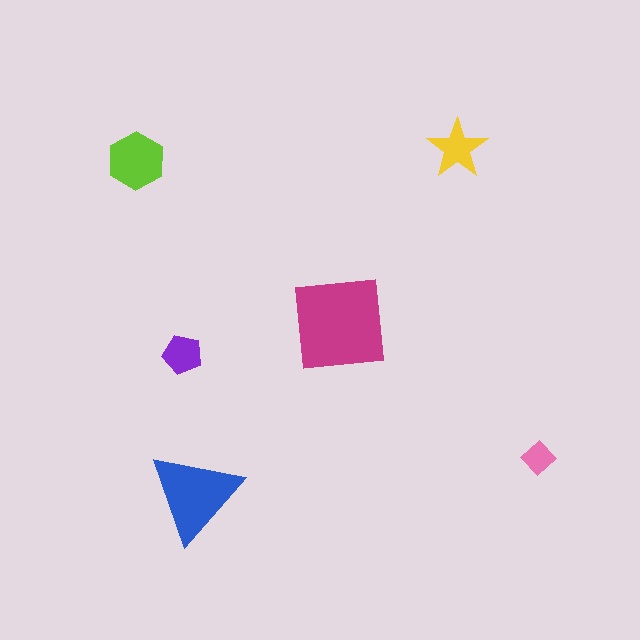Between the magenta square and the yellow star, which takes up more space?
The magenta square.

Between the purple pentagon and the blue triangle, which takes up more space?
The blue triangle.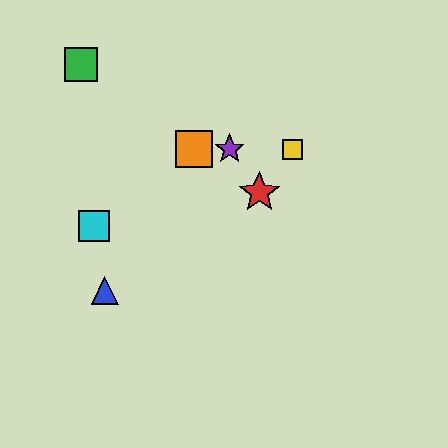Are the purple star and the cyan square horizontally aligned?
No, the purple star is at y≈149 and the cyan square is at y≈226.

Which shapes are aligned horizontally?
The yellow square, the purple star, the orange square are aligned horizontally.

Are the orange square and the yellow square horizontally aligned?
Yes, both are at y≈149.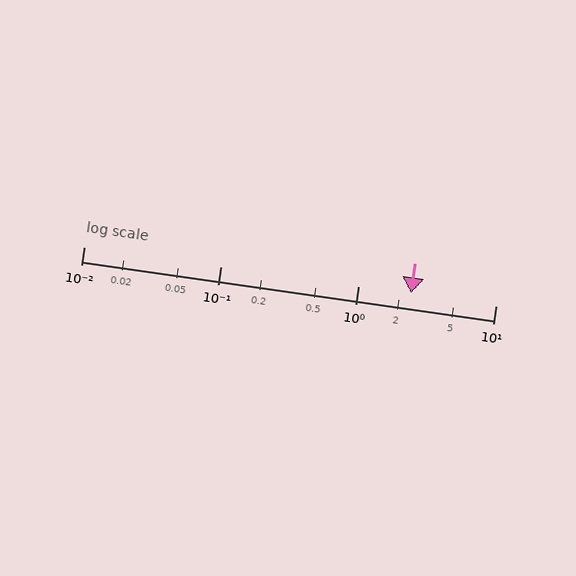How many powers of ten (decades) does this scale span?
The scale spans 3 decades, from 0.01 to 10.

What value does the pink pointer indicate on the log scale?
The pointer indicates approximately 2.4.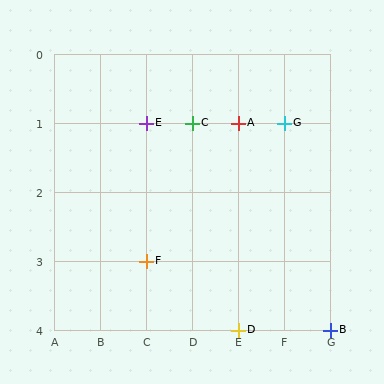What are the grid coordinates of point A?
Point A is at grid coordinates (E, 1).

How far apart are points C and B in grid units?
Points C and B are 3 columns and 3 rows apart (about 4.2 grid units diagonally).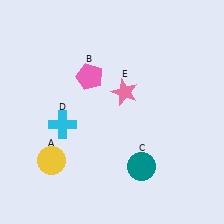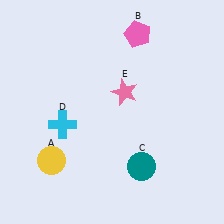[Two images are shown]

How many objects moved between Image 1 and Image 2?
1 object moved between the two images.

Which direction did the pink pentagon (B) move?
The pink pentagon (B) moved right.